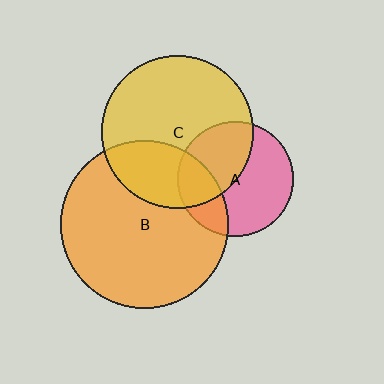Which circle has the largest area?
Circle B (orange).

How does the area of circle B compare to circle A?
Approximately 2.1 times.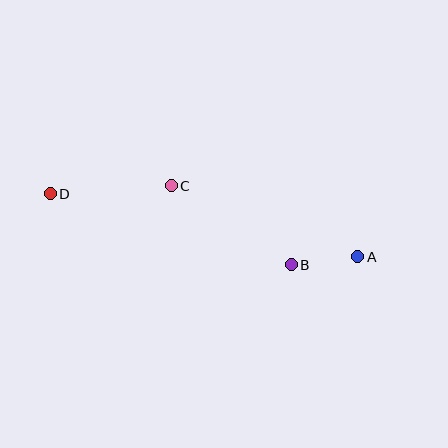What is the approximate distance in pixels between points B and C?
The distance between B and C is approximately 144 pixels.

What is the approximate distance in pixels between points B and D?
The distance between B and D is approximately 251 pixels.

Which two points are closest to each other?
Points A and B are closest to each other.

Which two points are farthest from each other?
Points A and D are farthest from each other.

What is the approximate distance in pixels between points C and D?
The distance between C and D is approximately 121 pixels.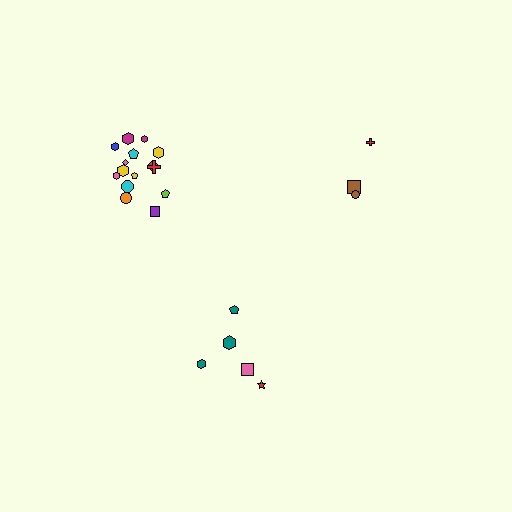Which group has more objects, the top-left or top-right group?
The top-left group.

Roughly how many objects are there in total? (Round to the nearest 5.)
Roughly 25 objects in total.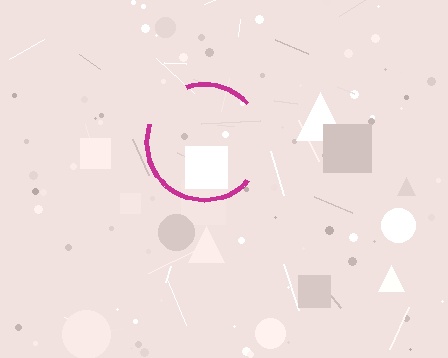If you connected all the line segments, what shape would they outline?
They would outline a circle.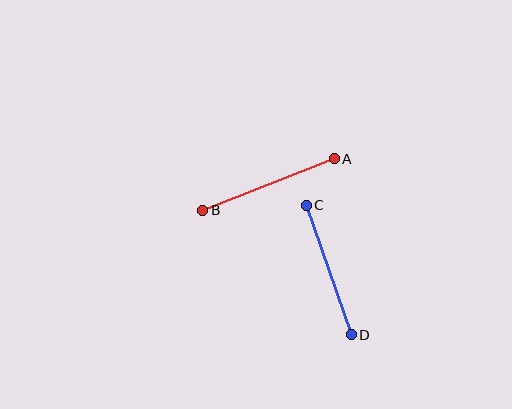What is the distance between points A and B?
The distance is approximately 141 pixels.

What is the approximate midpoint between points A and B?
The midpoint is at approximately (269, 185) pixels.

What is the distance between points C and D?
The distance is approximately 137 pixels.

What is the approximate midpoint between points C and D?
The midpoint is at approximately (329, 270) pixels.